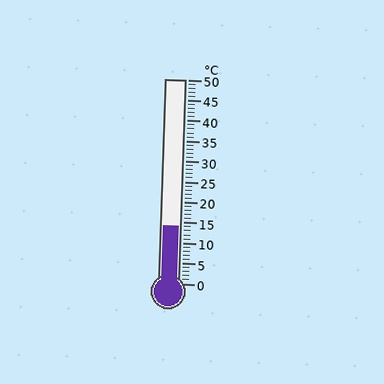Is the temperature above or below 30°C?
The temperature is below 30°C.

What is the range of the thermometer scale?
The thermometer scale ranges from 0°C to 50°C.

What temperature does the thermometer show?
The thermometer shows approximately 14°C.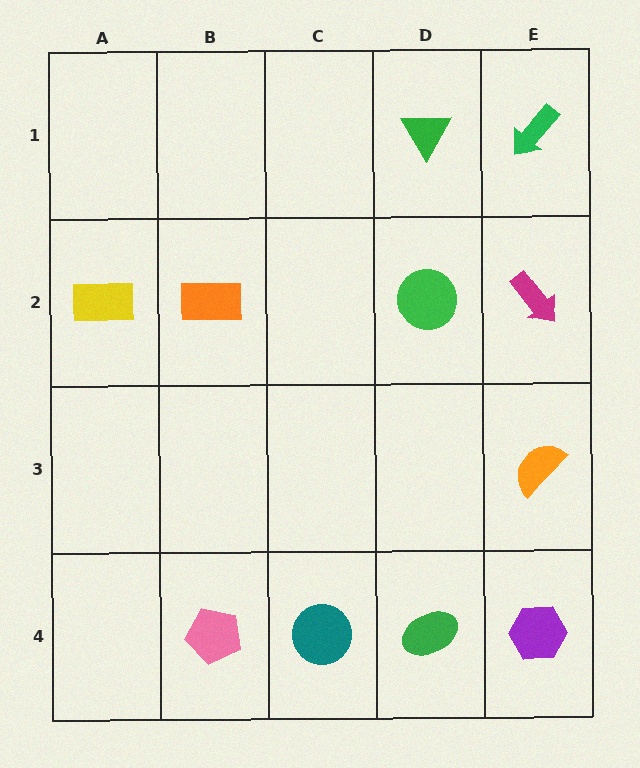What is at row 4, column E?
A purple hexagon.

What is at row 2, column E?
A magenta arrow.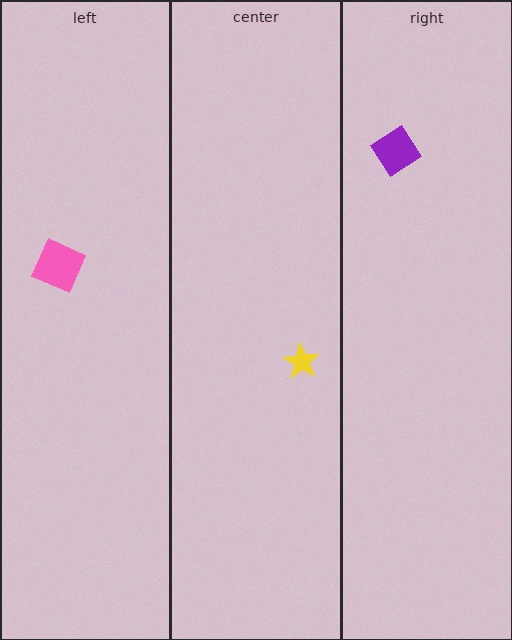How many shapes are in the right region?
1.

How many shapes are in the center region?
1.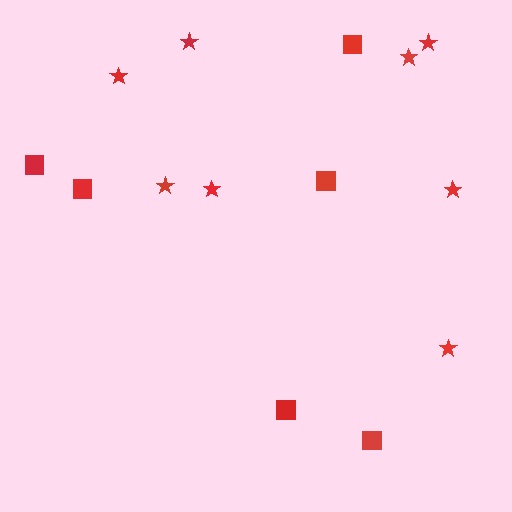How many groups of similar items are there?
There are 2 groups: one group of squares (6) and one group of stars (8).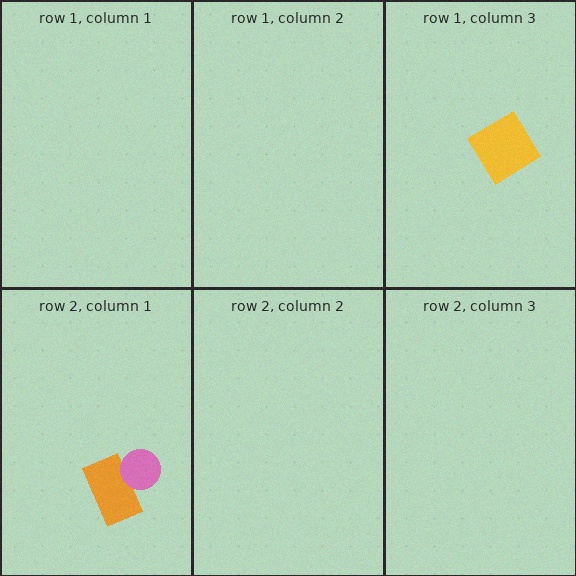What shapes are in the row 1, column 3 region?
The yellow diamond.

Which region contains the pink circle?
The row 2, column 1 region.